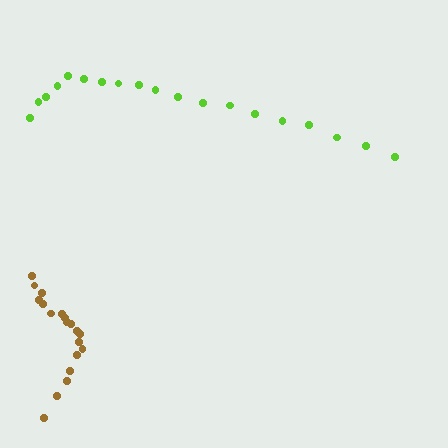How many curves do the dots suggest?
There are 2 distinct paths.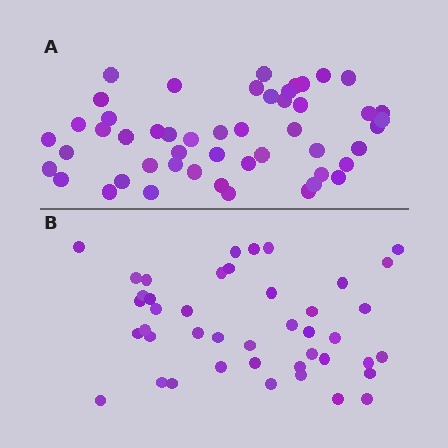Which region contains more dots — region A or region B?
Region A (the top region) has more dots.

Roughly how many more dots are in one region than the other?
Region A has roughly 8 or so more dots than region B.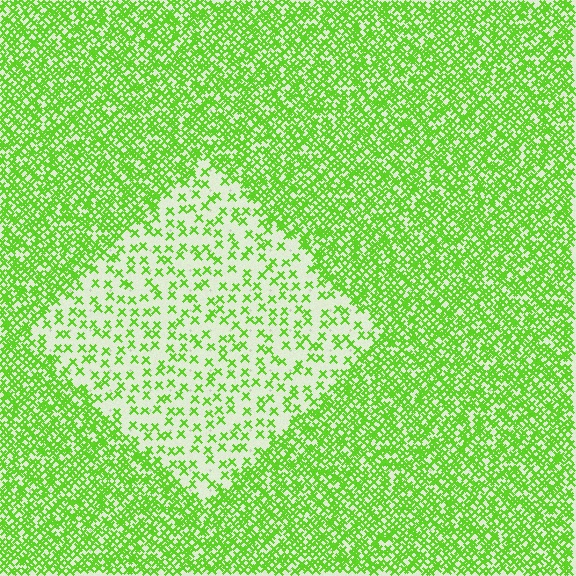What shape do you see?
I see a diamond.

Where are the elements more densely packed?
The elements are more densely packed outside the diamond boundary.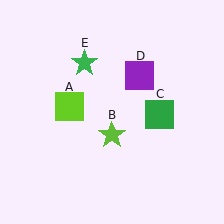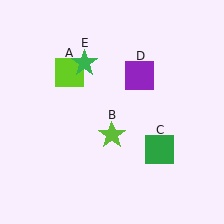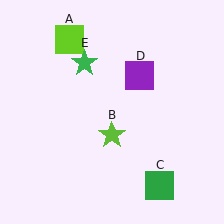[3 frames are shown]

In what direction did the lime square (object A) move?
The lime square (object A) moved up.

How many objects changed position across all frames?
2 objects changed position: lime square (object A), green square (object C).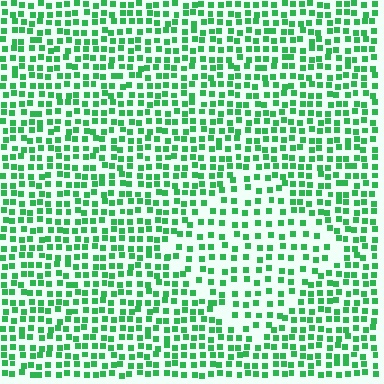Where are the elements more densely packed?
The elements are more densely packed outside the diamond boundary.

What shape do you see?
I see a diamond.